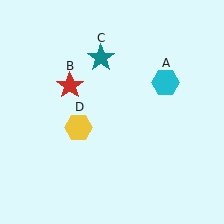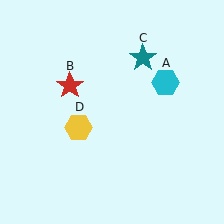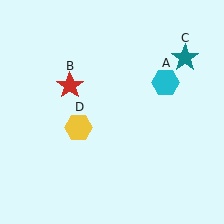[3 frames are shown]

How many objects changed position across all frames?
1 object changed position: teal star (object C).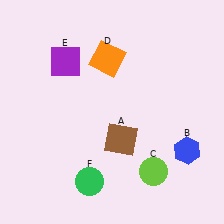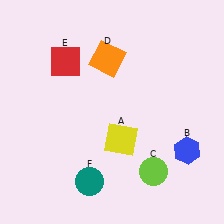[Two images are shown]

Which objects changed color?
A changed from brown to yellow. E changed from purple to red. F changed from green to teal.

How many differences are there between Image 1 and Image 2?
There are 3 differences between the two images.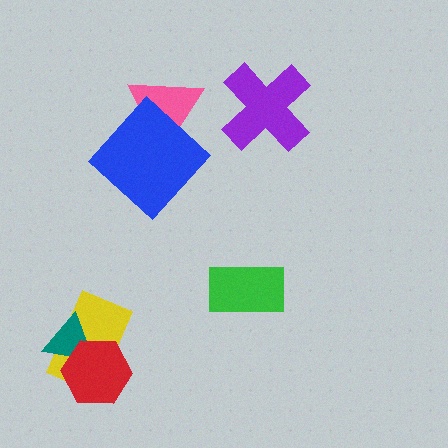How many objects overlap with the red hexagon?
2 objects overlap with the red hexagon.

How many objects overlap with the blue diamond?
1 object overlaps with the blue diamond.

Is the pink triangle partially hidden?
Yes, it is partially covered by another shape.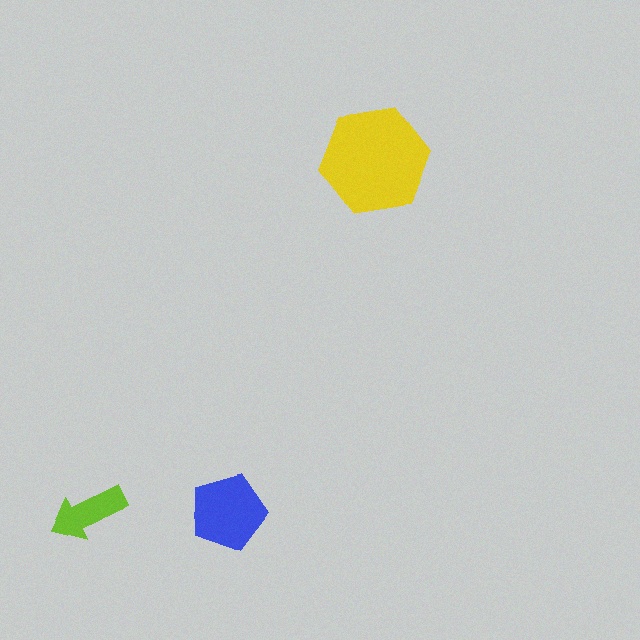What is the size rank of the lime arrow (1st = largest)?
3rd.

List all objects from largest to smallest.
The yellow hexagon, the blue pentagon, the lime arrow.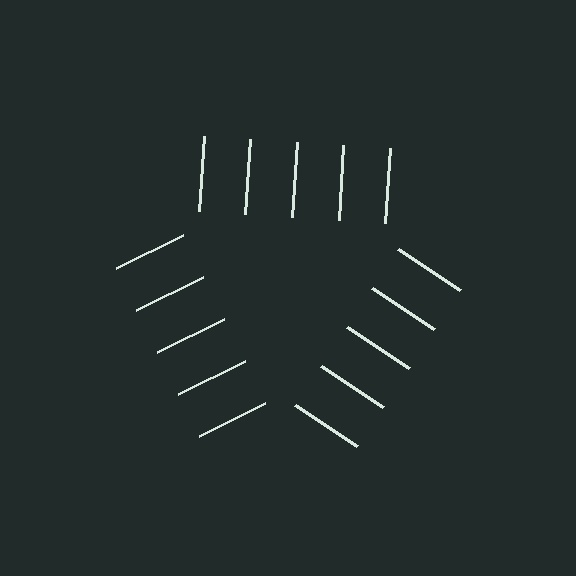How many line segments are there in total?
15 — 5 along each of the 3 edges.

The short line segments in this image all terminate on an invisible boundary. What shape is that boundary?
An illusory triangle — the line segments terminate on its edges but no continuous stroke is drawn.